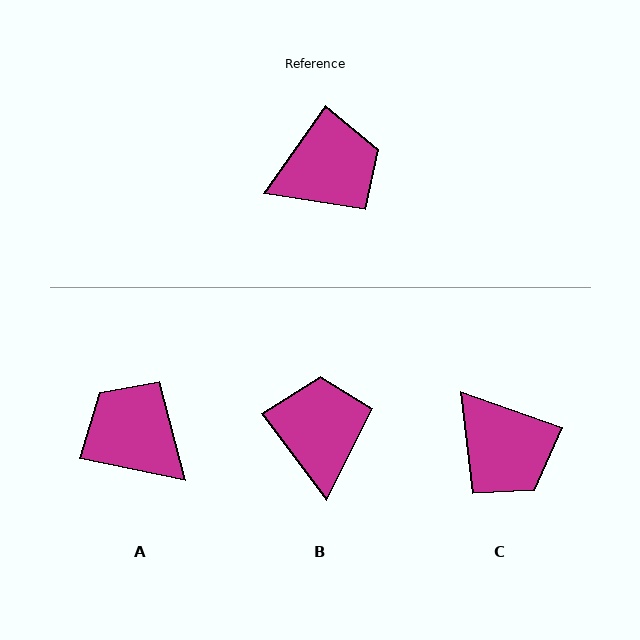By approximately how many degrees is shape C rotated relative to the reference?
Approximately 75 degrees clockwise.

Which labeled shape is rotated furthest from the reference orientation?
A, about 113 degrees away.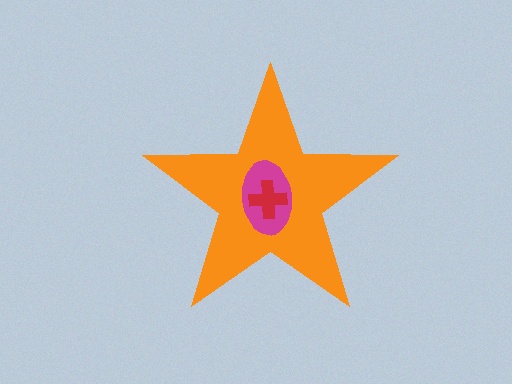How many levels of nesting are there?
3.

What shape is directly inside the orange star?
The magenta ellipse.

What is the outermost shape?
The orange star.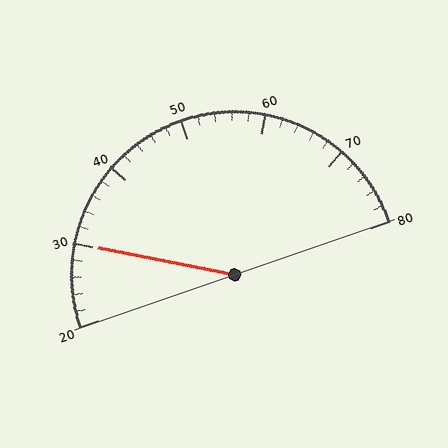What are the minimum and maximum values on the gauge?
The gauge ranges from 20 to 80.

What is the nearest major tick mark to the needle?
The nearest major tick mark is 30.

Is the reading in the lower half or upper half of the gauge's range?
The reading is in the lower half of the range (20 to 80).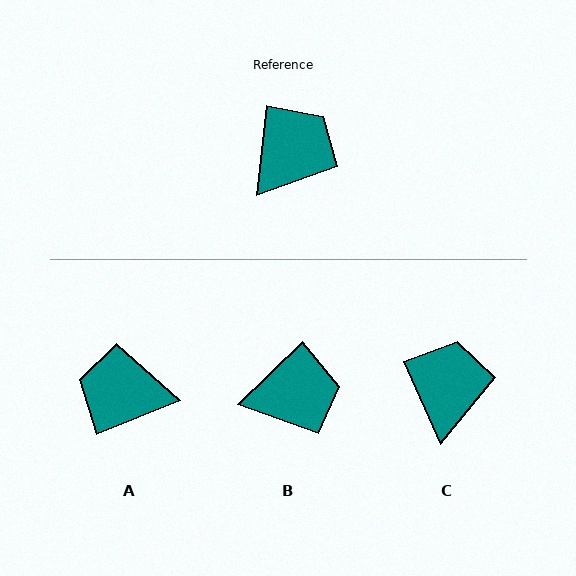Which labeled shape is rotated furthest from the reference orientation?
A, about 118 degrees away.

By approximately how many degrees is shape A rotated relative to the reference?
Approximately 118 degrees counter-clockwise.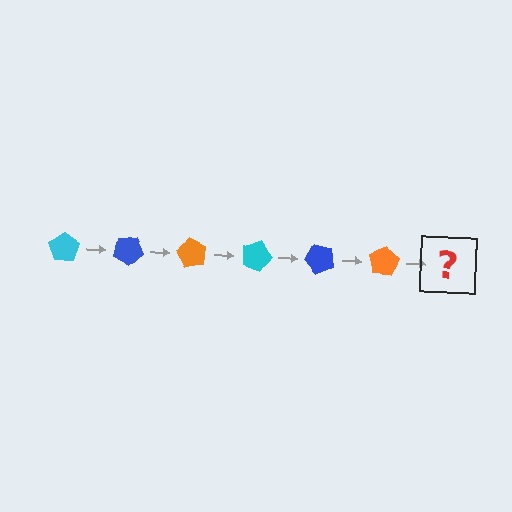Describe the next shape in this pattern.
It should be a cyan pentagon, rotated 180 degrees from the start.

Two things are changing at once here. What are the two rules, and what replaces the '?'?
The two rules are that it rotates 30 degrees each step and the color cycles through cyan, blue, and orange. The '?' should be a cyan pentagon, rotated 180 degrees from the start.